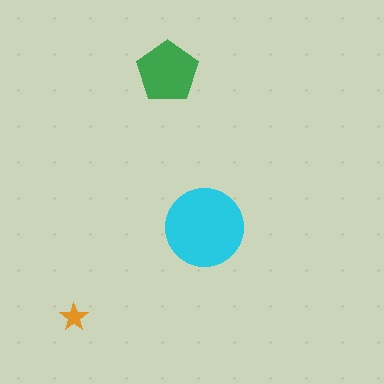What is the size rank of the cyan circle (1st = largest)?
1st.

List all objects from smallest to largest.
The orange star, the green pentagon, the cyan circle.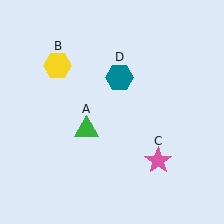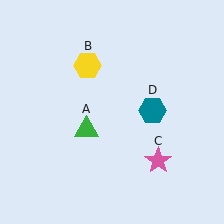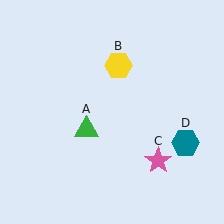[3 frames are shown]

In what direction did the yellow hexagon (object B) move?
The yellow hexagon (object B) moved right.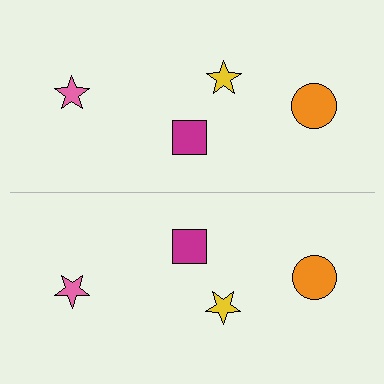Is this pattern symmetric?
Yes, this pattern has bilateral (reflection) symmetry.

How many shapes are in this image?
There are 8 shapes in this image.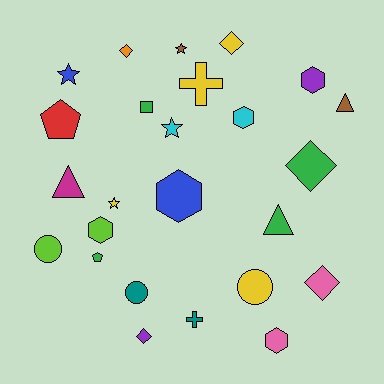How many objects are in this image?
There are 25 objects.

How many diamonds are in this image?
There are 5 diamonds.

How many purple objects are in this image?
There are 2 purple objects.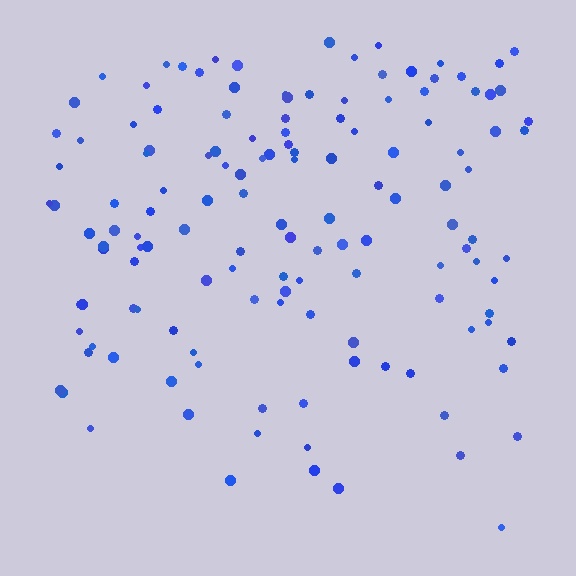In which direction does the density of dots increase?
From bottom to top, with the top side densest.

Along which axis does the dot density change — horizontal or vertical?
Vertical.